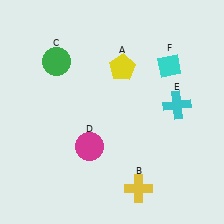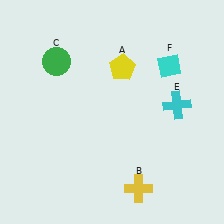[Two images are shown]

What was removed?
The magenta circle (D) was removed in Image 2.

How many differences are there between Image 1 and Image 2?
There is 1 difference between the two images.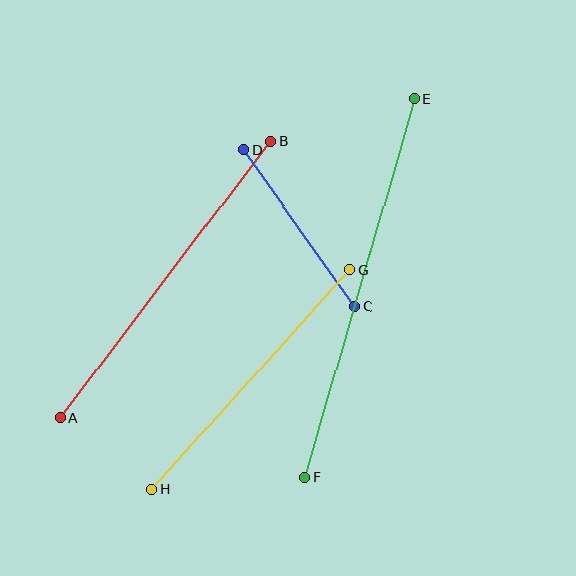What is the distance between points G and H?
The distance is approximately 296 pixels.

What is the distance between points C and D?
The distance is approximately 192 pixels.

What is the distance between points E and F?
The distance is approximately 394 pixels.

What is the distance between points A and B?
The distance is approximately 347 pixels.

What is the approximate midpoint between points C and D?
The midpoint is at approximately (299, 228) pixels.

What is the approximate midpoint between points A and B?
The midpoint is at approximately (165, 279) pixels.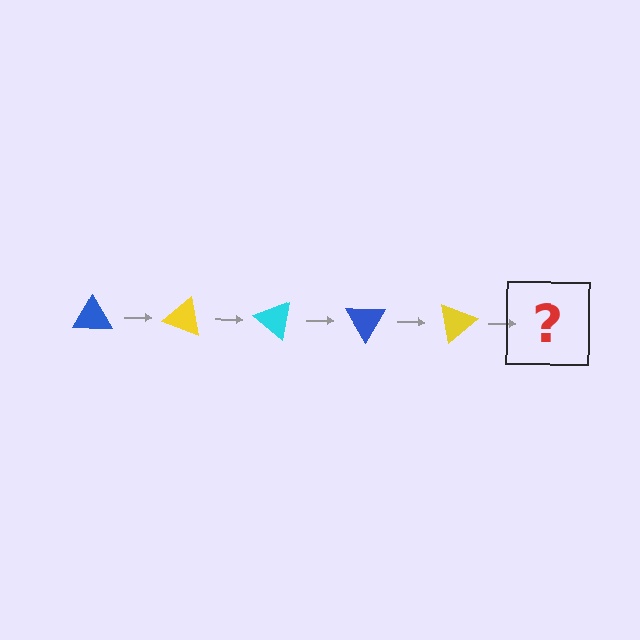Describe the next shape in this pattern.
It should be a cyan triangle, rotated 100 degrees from the start.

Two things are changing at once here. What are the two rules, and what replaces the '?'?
The two rules are that it rotates 20 degrees each step and the color cycles through blue, yellow, and cyan. The '?' should be a cyan triangle, rotated 100 degrees from the start.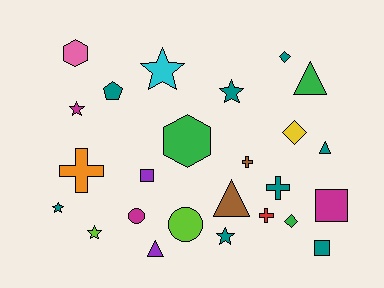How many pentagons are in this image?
There is 1 pentagon.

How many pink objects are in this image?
There is 1 pink object.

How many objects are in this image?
There are 25 objects.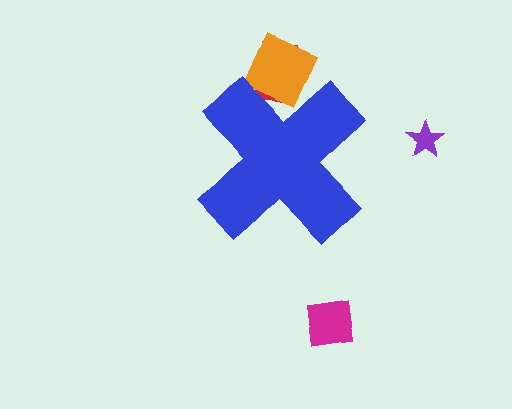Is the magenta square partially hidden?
No, the magenta square is fully visible.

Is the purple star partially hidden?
No, the purple star is fully visible.